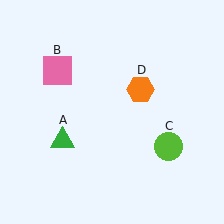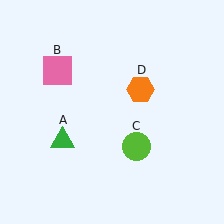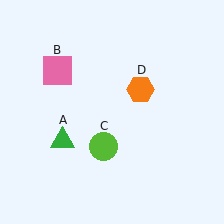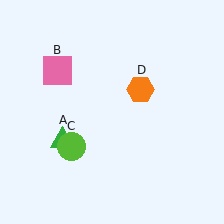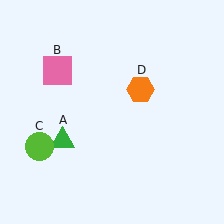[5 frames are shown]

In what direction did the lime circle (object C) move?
The lime circle (object C) moved left.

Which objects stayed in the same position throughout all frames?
Green triangle (object A) and pink square (object B) and orange hexagon (object D) remained stationary.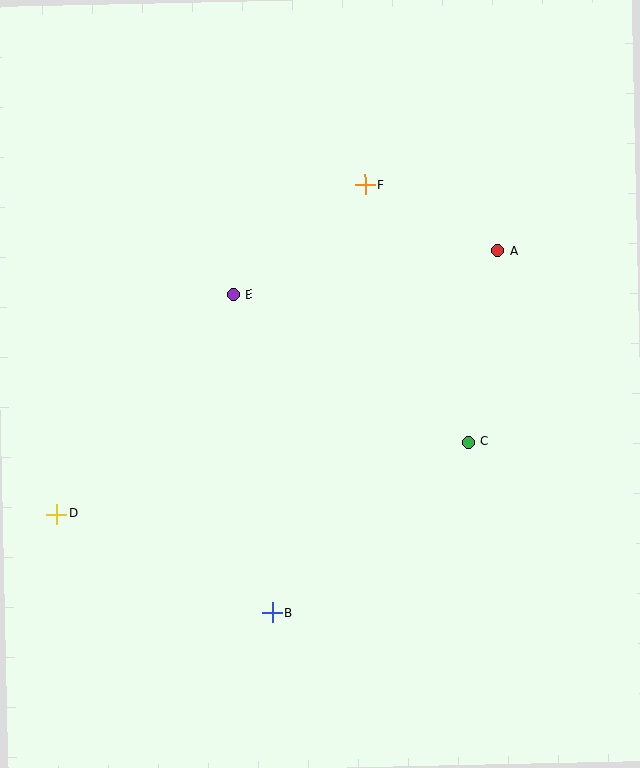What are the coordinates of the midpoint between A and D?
The midpoint between A and D is at (277, 382).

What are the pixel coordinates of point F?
Point F is at (365, 185).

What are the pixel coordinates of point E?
Point E is at (233, 294).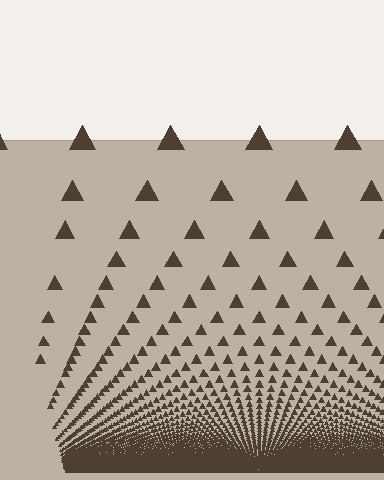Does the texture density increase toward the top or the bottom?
Density increases toward the bottom.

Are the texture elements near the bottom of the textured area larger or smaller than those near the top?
Smaller. The gradient is inverted — elements near the bottom are smaller and denser.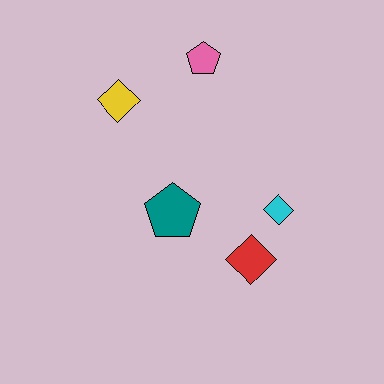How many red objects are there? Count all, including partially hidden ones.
There is 1 red object.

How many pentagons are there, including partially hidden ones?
There are 2 pentagons.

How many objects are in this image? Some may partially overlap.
There are 5 objects.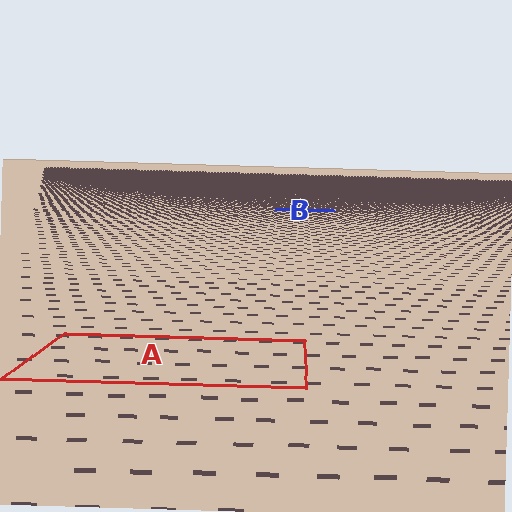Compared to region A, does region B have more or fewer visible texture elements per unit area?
Region B has more texture elements per unit area — they are packed more densely because it is farther away.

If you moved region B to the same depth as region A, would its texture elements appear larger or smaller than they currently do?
They would appear larger. At a closer depth, the same texture elements are projected at a bigger on-screen size.